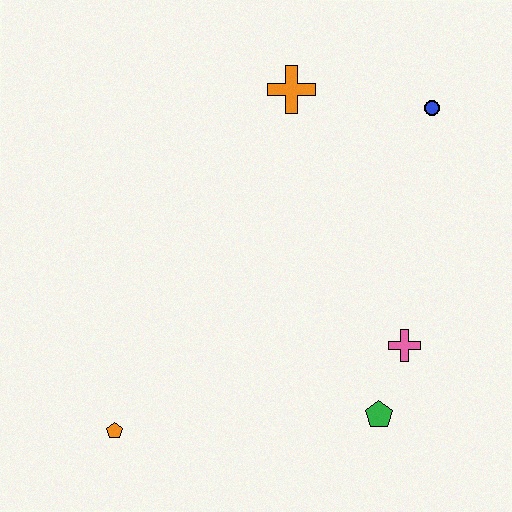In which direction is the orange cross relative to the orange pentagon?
The orange cross is above the orange pentagon.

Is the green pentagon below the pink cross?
Yes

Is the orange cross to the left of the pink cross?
Yes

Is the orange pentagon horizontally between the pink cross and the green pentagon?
No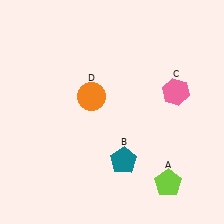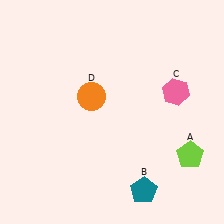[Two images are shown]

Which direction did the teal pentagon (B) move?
The teal pentagon (B) moved down.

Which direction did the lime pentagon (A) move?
The lime pentagon (A) moved up.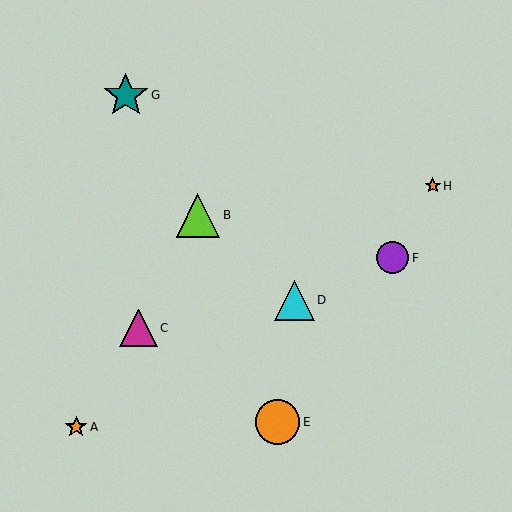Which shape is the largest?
The teal star (labeled G) is the largest.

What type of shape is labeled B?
Shape B is a lime triangle.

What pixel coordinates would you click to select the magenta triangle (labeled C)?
Click at (138, 328) to select the magenta triangle C.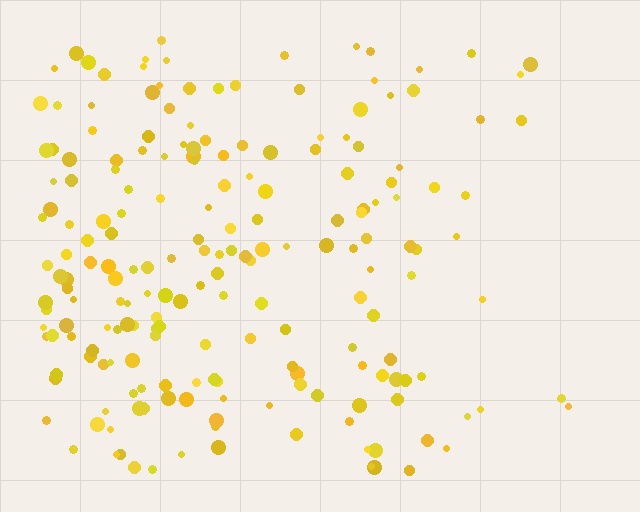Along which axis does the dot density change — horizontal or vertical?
Horizontal.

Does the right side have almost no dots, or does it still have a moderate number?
Still a moderate number, just noticeably fewer than the left.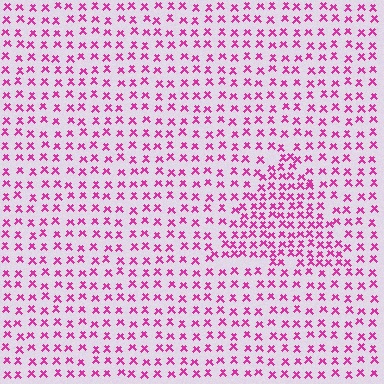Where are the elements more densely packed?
The elements are more densely packed inside the triangle boundary.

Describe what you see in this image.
The image contains small magenta elements arranged at two different densities. A triangle-shaped region is visible where the elements are more densely packed than the surrounding area.